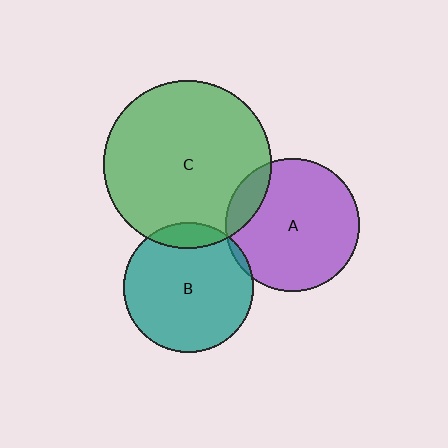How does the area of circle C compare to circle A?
Approximately 1.6 times.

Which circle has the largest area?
Circle C (green).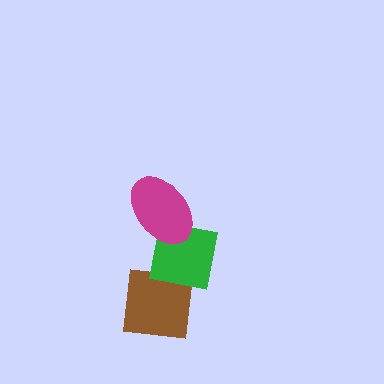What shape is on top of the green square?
The magenta ellipse is on top of the green square.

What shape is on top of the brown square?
The green square is on top of the brown square.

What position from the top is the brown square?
The brown square is 3rd from the top.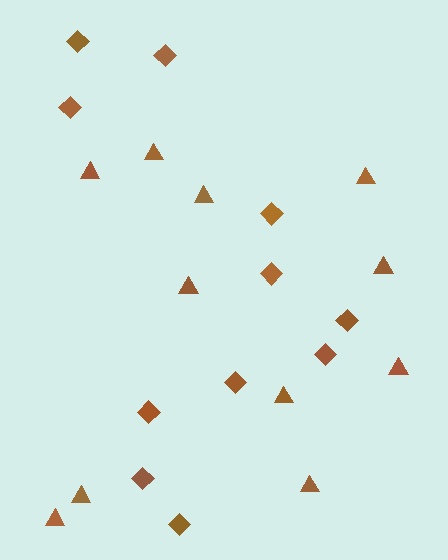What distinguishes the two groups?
There are 2 groups: one group of diamonds (11) and one group of triangles (11).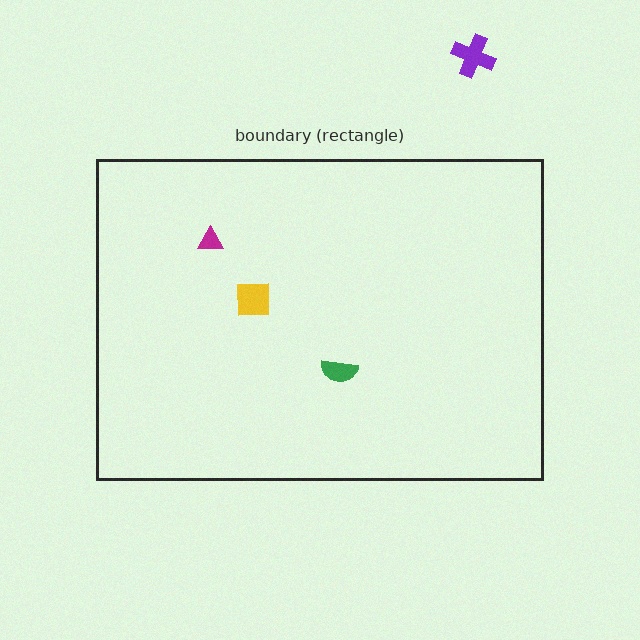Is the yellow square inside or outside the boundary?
Inside.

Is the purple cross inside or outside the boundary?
Outside.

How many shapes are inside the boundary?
3 inside, 1 outside.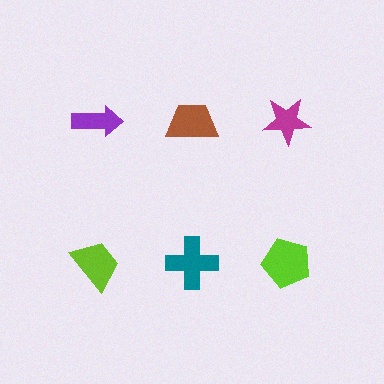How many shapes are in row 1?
3 shapes.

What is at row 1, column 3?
A magenta star.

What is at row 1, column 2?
A brown trapezoid.